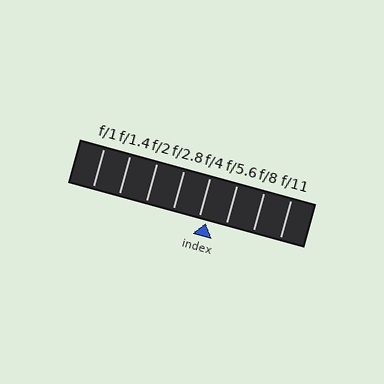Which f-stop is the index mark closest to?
The index mark is closest to f/4.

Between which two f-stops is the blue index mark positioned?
The index mark is between f/4 and f/5.6.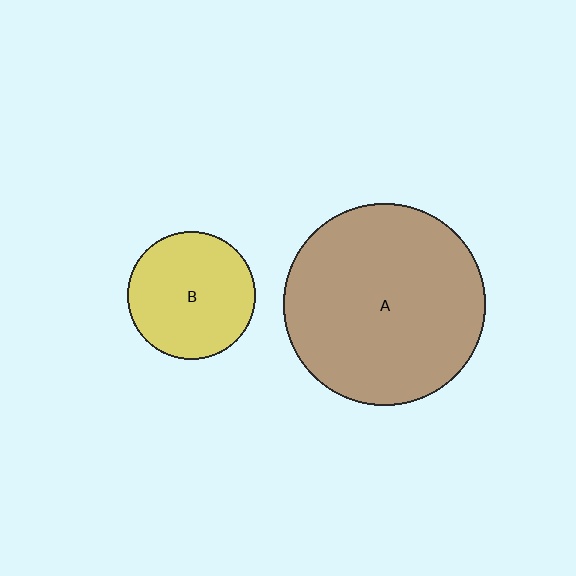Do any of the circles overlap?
No, none of the circles overlap.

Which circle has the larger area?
Circle A (brown).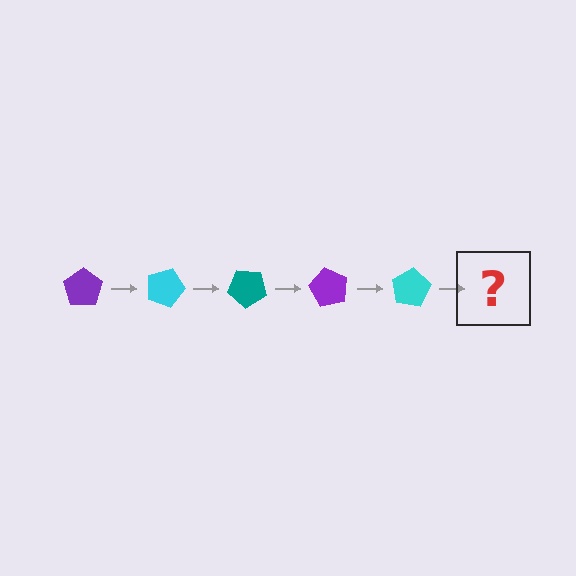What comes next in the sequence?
The next element should be a teal pentagon, rotated 100 degrees from the start.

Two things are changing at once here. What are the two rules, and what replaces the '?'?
The two rules are that it rotates 20 degrees each step and the color cycles through purple, cyan, and teal. The '?' should be a teal pentagon, rotated 100 degrees from the start.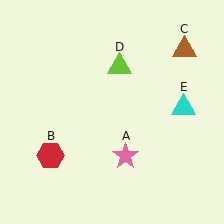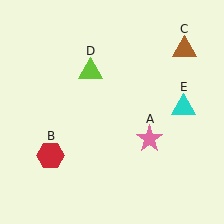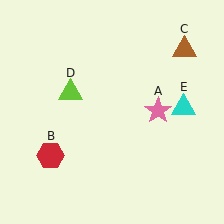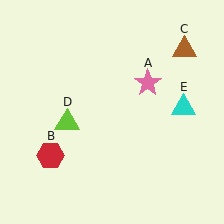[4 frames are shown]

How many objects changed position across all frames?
2 objects changed position: pink star (object A), lime triangle (object D).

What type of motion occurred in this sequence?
The pink star (object A), lime triangle (object D) rotated counterclockwise around the center of the scene.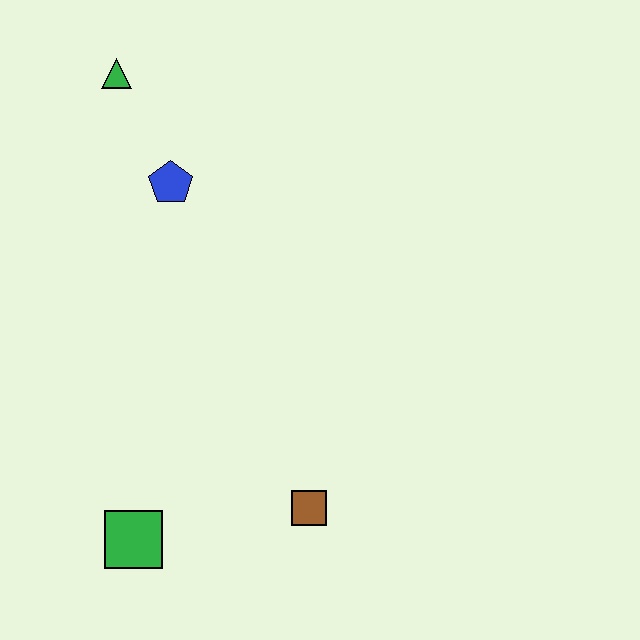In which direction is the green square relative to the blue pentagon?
The green square is below the blue pentagon.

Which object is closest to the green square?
The brown square is closest to the green square.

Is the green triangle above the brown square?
Yes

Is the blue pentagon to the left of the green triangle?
No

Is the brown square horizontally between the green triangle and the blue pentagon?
No